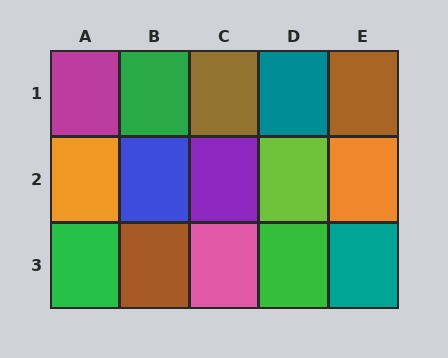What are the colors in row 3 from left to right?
Green, brown, pink, green, teal.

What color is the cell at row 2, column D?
Lime.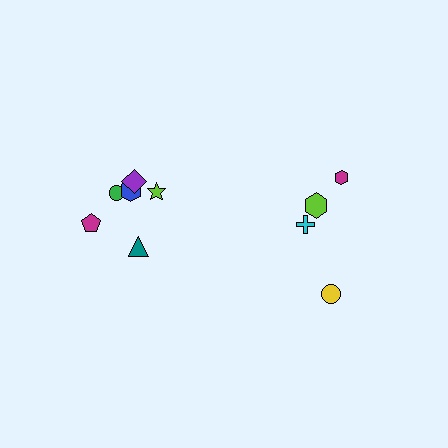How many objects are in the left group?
There are 6 objects.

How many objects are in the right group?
There are 4 objects.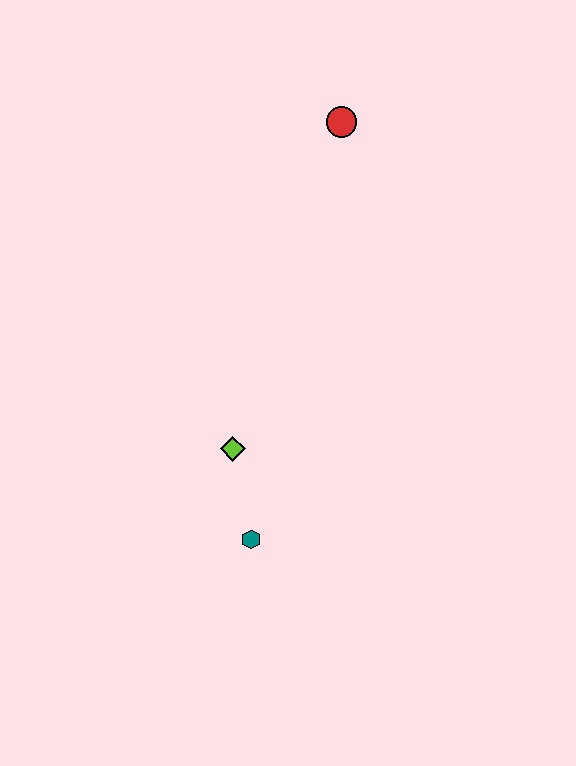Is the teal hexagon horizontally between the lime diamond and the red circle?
Yes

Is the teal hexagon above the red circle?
No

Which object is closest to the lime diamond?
The teal hexagon is closest to the lime diamond.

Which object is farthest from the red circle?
The teal hexagon is farthest from the red circle.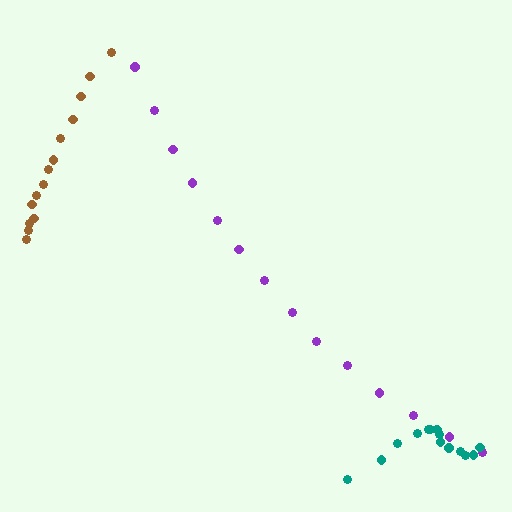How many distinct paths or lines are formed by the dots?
There are 3 distinct paths.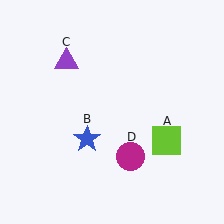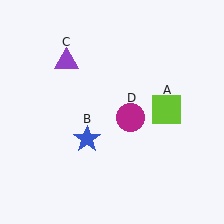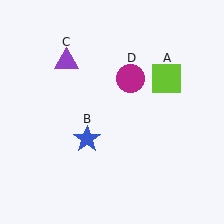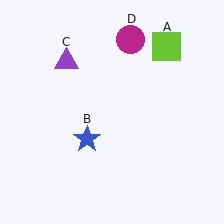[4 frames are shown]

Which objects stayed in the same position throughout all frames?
Blue star (object B) and purple triangle (object C) remained stationary.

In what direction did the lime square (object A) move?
The lime square (object A) moved up.